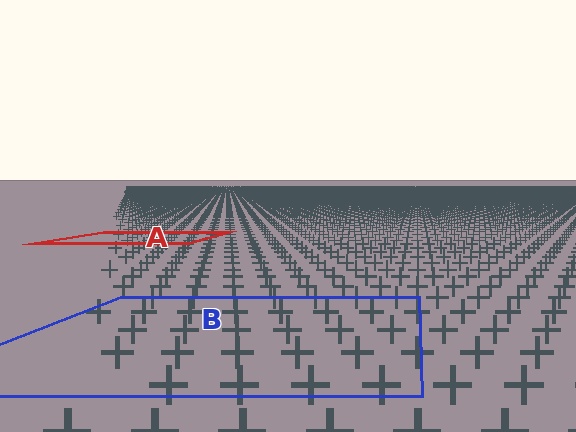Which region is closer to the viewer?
Region B is closer. The texture elements there are larger and more spread out.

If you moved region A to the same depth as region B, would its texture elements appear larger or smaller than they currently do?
They would appear larger. At a closer depth, the same texture elements are projected at a bigger on-screen size.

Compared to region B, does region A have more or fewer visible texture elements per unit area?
Region A has more texture elements per unit area — they are packed more densely because it is farther away.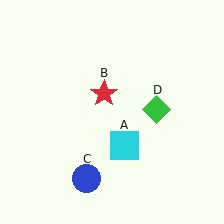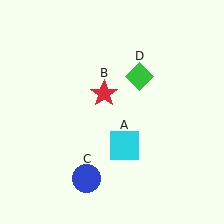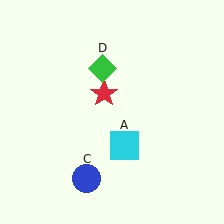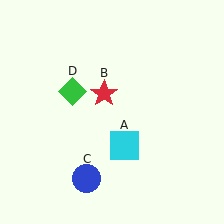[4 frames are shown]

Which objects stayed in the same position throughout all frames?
Cyan square (object A) and red star (object B) and blue circle (object C) remained stationary.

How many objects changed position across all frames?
1 object changed position: green diamond (object D).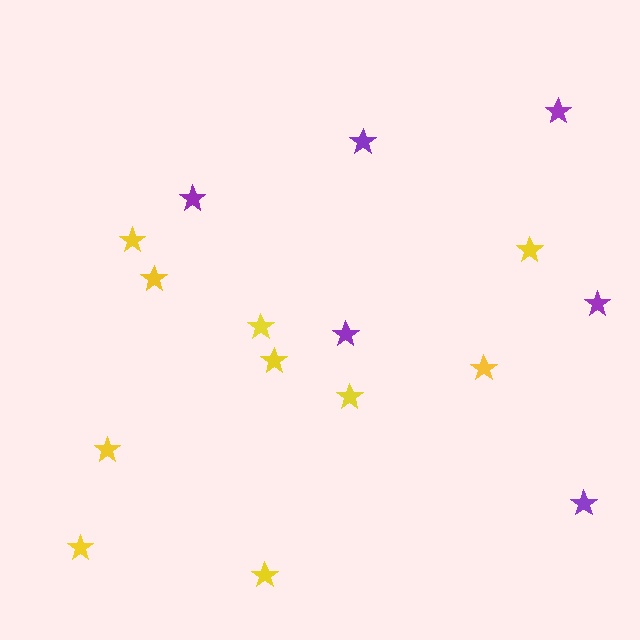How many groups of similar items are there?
There are 2 groups: one group of yellow stars (10) and one group of purple stars (6).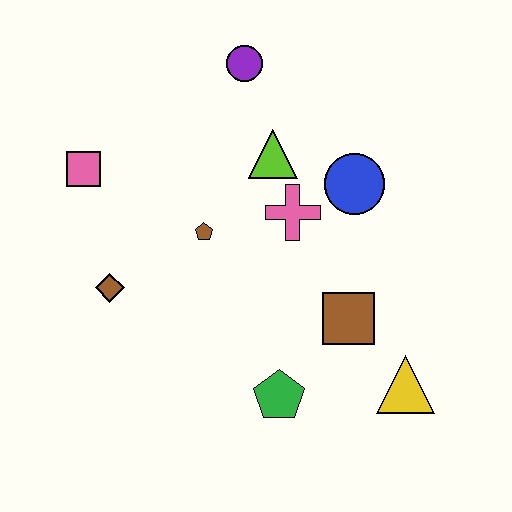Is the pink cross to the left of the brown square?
Yes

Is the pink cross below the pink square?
Yes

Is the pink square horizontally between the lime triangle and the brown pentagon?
No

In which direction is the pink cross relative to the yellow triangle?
The pink cross is above the yellow triangle.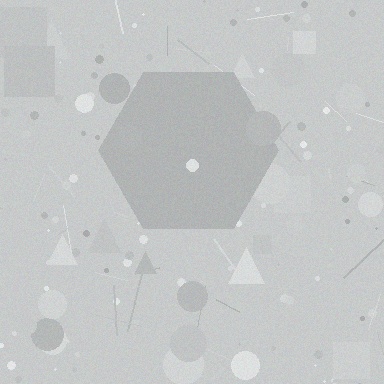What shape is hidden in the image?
A hexagon is hidden in the image.